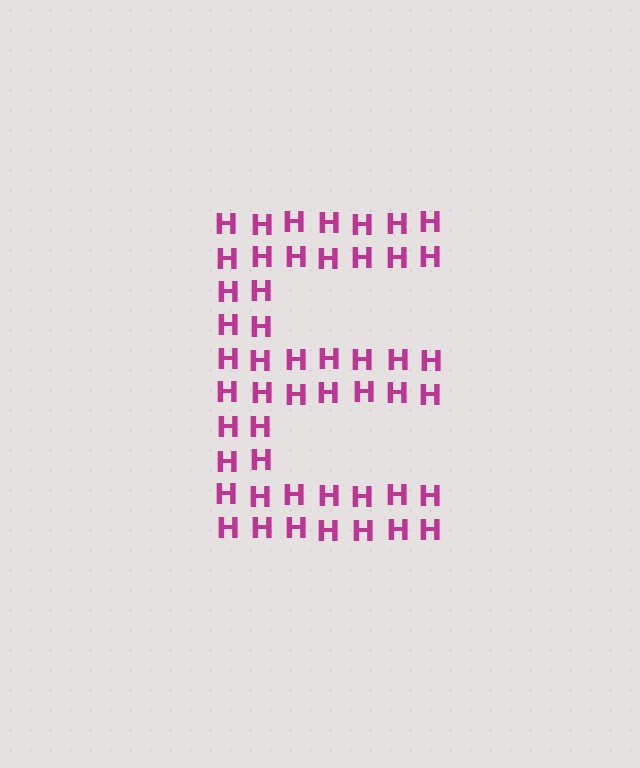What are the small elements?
The small elements are letter H's.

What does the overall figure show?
The overall figure shows the letter E.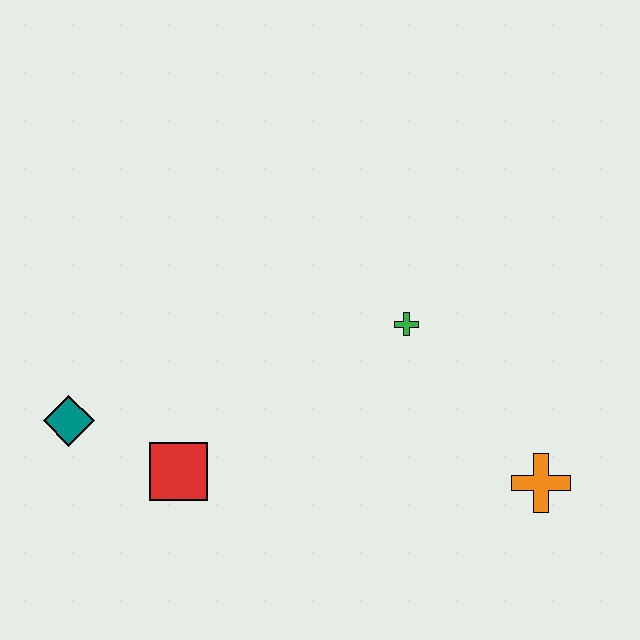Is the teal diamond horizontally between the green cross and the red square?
No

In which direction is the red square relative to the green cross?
The red square is to the left of the green cross.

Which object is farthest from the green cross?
The teal diamond is farthest from the green cross.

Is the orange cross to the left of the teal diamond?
No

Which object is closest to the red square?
The teal diamond is closest to the red square.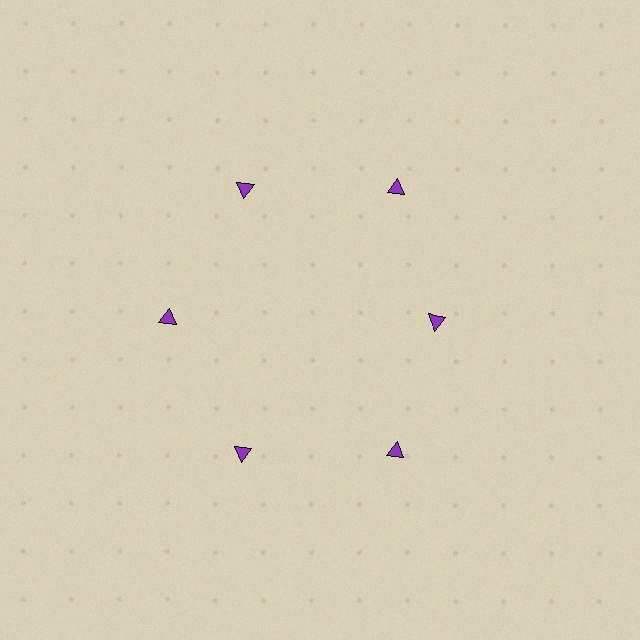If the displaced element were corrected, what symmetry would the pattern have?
It would have 6-fold rotational symmetry — the pattern would map onto itself every 60 degrees.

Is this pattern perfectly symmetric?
No. The 6 purple triangles are arranged in a ring, but one element near the 3 o'clock position is pulled inward toward the center, breaking the 6-fold rotational symmetry.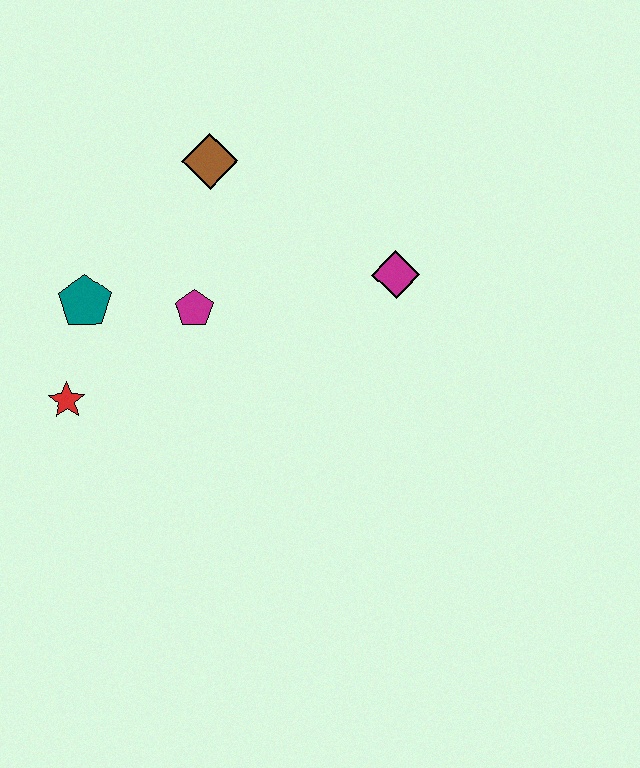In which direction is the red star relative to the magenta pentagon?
The red star is to the left of the magenta pentagon.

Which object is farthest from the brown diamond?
The red star is farthest from the brown diamond.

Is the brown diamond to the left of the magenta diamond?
Yes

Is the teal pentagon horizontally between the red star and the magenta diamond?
Yes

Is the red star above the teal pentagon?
No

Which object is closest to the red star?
The teal pentagon is closest to the red star.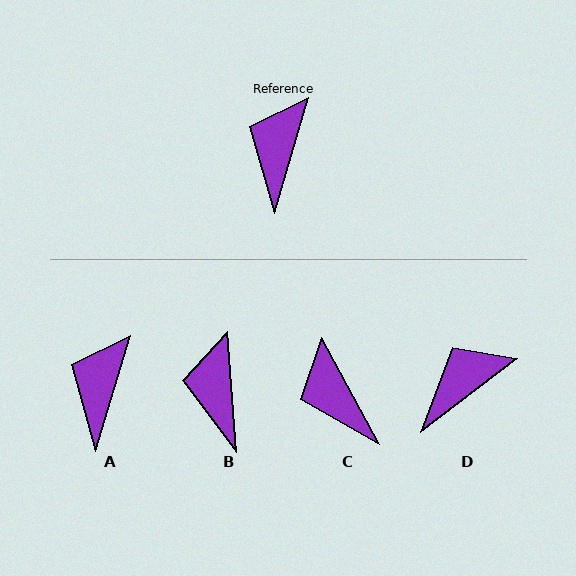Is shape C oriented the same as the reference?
No, it is off by about 44 degrees.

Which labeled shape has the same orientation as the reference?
A.